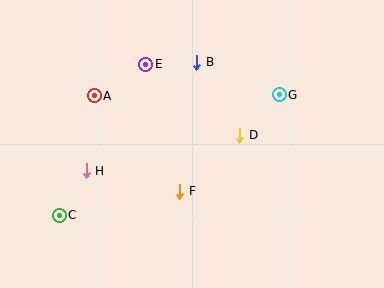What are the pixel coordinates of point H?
Point H is at (86, 171).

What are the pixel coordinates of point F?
Point F is at (180, 191).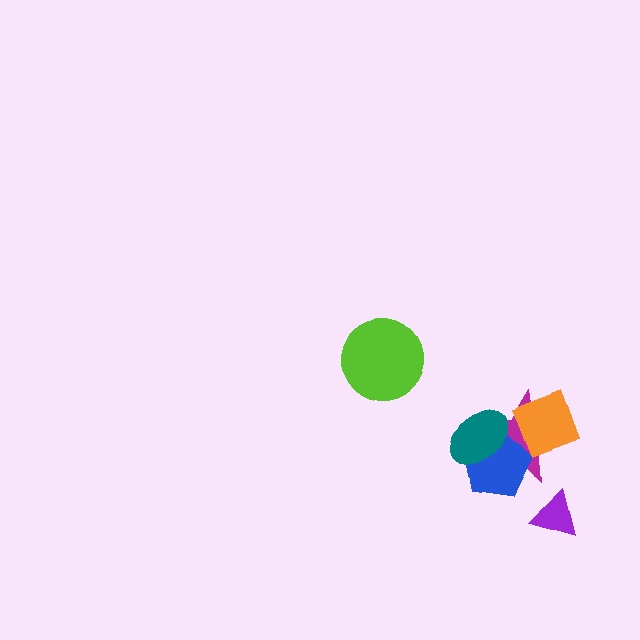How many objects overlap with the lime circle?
0 objects overlap with the lime circle.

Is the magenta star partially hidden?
Yes, it is partially covered by another shape.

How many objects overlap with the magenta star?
3 objects overlap with the magenta star.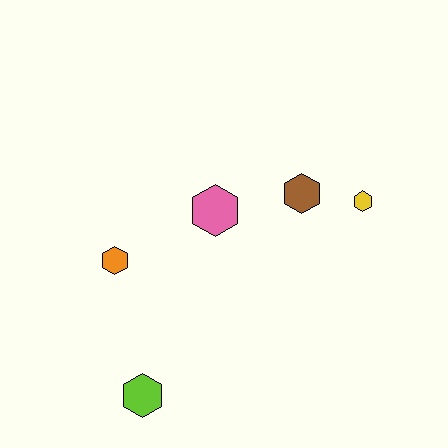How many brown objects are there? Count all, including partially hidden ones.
There is 1 brown object.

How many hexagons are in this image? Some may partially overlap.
There are 5 hexagons.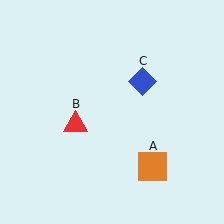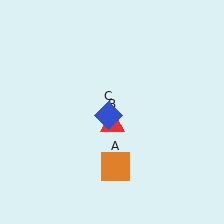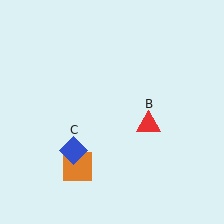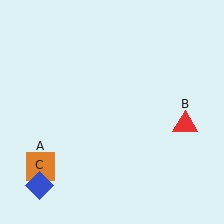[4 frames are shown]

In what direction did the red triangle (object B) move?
The red triangle (object B) moved right.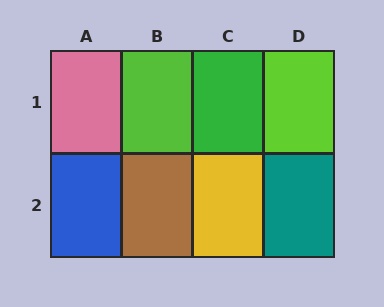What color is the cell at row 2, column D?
Teal.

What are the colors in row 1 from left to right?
Pink, lime, green, lime.